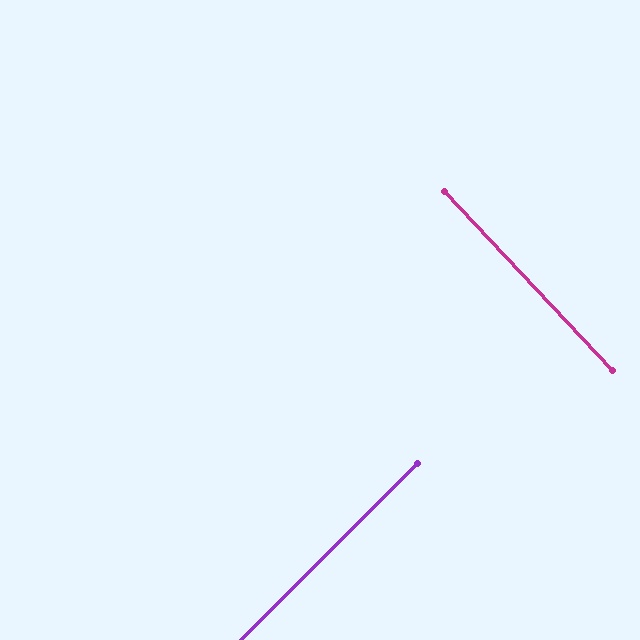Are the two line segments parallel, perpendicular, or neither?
Perpendicular — they meet at approximately 88°.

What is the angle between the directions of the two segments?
Approximately 88 degrees.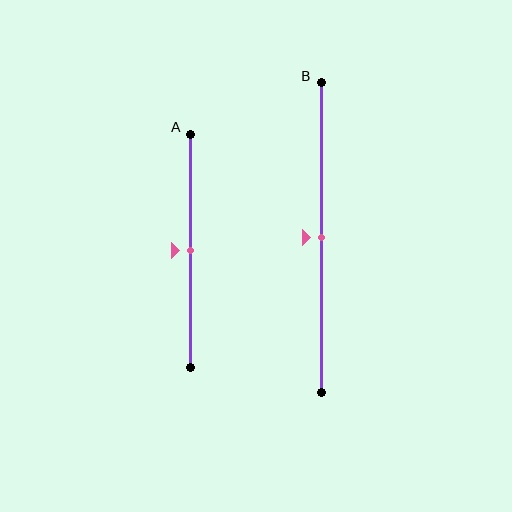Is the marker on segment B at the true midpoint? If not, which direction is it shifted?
Yes, the marker on segment B is at the true midpoint.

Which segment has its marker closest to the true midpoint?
Segment A has its marker closest to the true midpoint.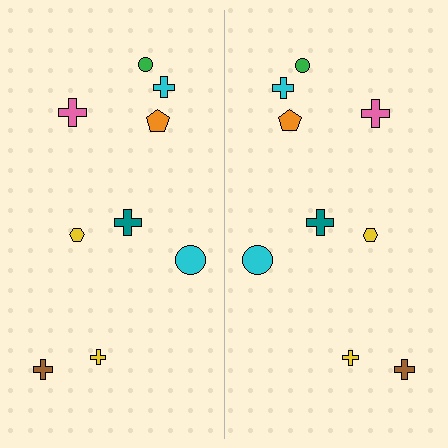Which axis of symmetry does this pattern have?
The pattern has a vertical axis of symmetry running through the center of the image.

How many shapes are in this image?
There are 18 shapes in this image.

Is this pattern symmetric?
Yes, this pattern has bilateral (reflection) symmetry.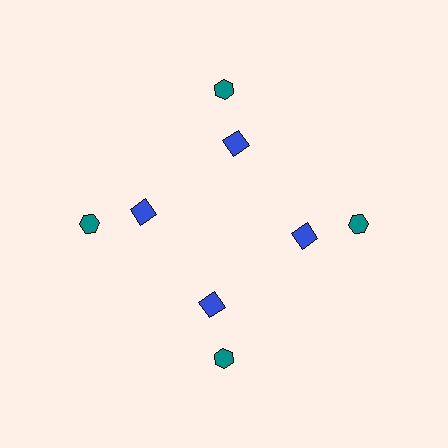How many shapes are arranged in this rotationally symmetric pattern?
There are 8 shapes, arranged in 4 groups of 2.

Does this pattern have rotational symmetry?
Yes, this pattern has 4-fold rotational symmetry. It looks the same after rotating 90 degrees around the center.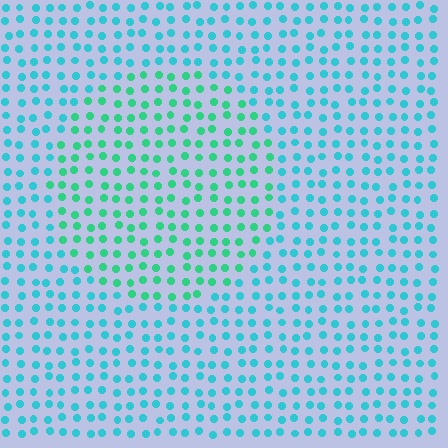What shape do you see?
I see a circle.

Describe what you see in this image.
The image is filled with small cyan elements in a uniform arrangement. A circle-shaped region is visible where the elements are tinted to a slightly different hue, forming a subtle color boundary.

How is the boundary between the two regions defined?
The boundary is defined purely by a slight shift in hue (about 33 degrees). Spacing, size, and orientation are identical on both sides.